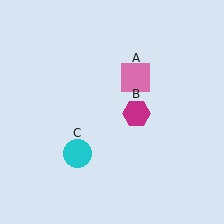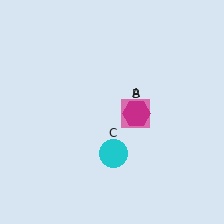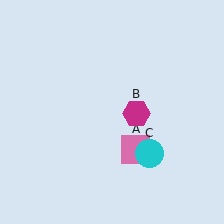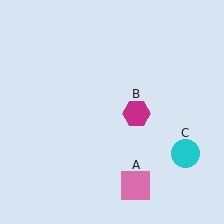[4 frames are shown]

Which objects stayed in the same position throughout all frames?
Magenta hexagon (object B) remained stationary.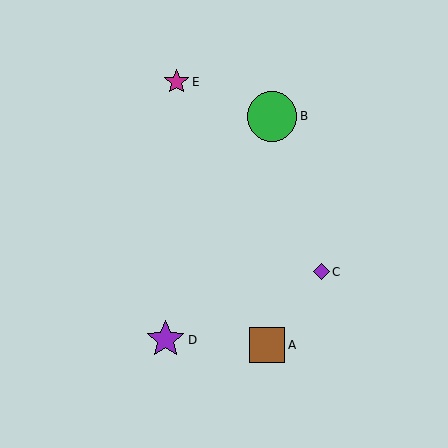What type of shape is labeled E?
Shape E is a magenta star.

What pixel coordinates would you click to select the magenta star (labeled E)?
Click at (177, 82) to select the magenta star E.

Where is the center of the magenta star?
The center of the magenta star is at (177, 82).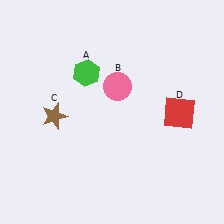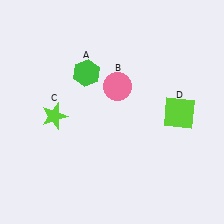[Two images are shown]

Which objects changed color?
C changed from brown to lime. D changed from red to lime.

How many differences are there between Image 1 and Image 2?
There are 2 differences between the two images.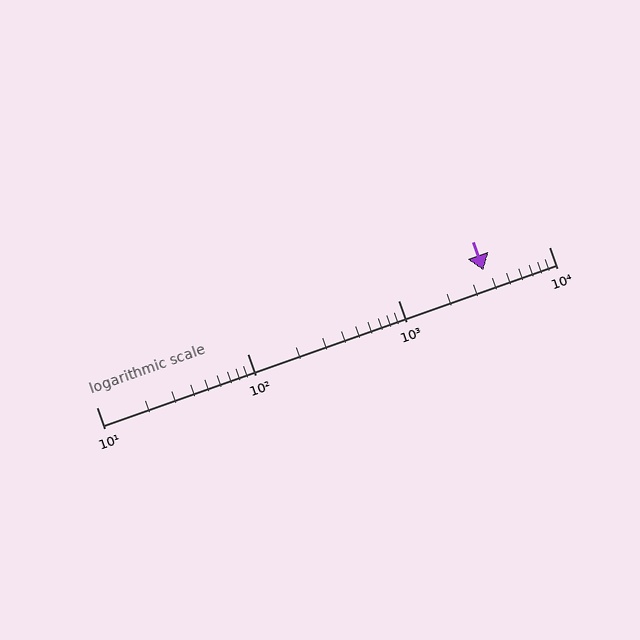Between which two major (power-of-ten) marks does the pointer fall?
The pointer is between 1000 and 10000.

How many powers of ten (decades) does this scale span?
The scale spans 3 decades, from 10 to 10000.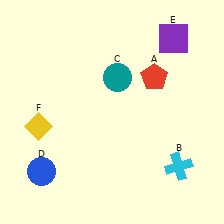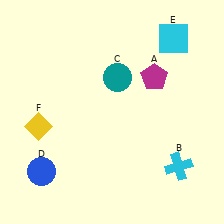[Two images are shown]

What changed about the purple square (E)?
In Image 1, E is purple. In Image 2, it changed to cyan.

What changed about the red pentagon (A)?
In Image 1, A is red. In Image 2, it changed to magenta.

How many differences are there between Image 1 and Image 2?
There are 2 differences between the two images.